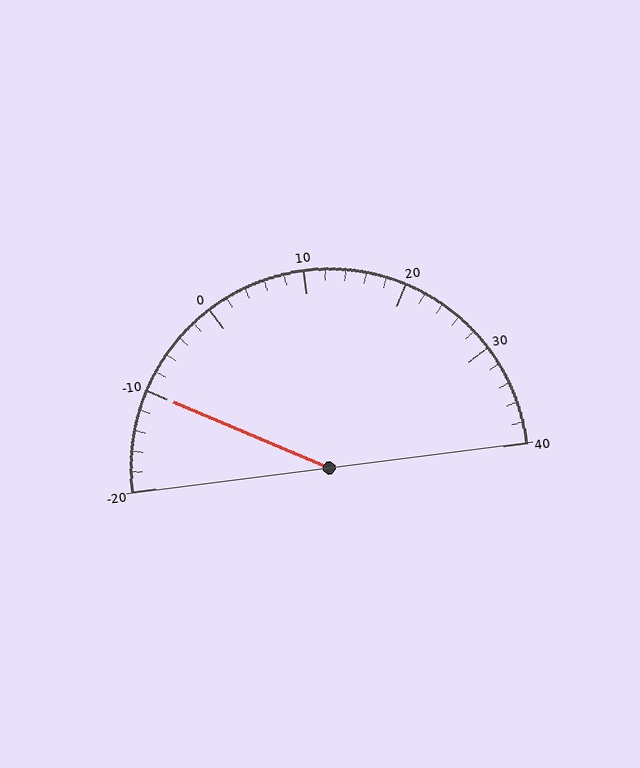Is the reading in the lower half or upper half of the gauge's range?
The reading is in the lower half of the range (-20 to 40).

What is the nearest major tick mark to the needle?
The nearest major tick mark is -10.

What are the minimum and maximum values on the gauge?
The gauge ranges from -20 to 40.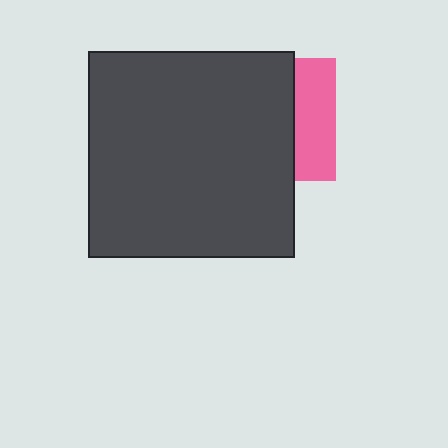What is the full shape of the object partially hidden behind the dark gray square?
The partially hidden object is a pink square.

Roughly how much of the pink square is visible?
A small part of it is visible (roughly 33%).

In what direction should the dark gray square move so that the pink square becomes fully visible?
The dark gray square should move left. That is the shortest direction to clear the overlap and leave the pink square fully visible.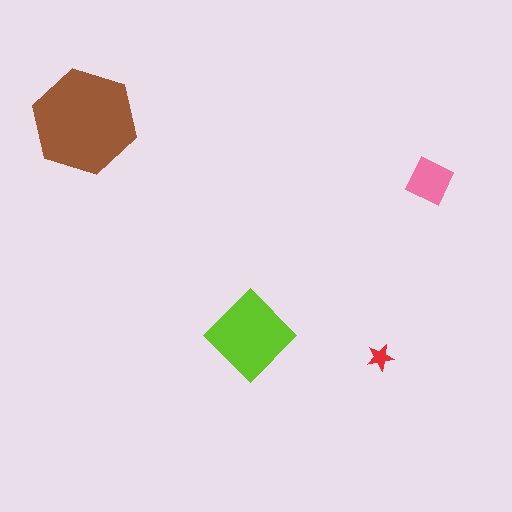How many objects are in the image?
There are 4 objects in the image.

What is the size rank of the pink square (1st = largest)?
3rd.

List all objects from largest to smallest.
The brown hexagon, the lime diamond, the pink square, the red star.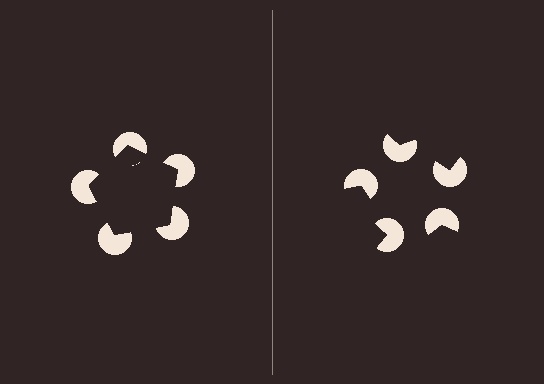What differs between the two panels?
The pac-man discs are positioned identically on both sides; only the wedge orientations differ. On the left they align to a pentagon; on the right they are misaligned.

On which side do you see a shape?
An illusory pentagon appears on the left side. On the right side the wedge cuts are rotated, so no coherent shape forms.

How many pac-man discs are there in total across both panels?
10 — 5 on each side.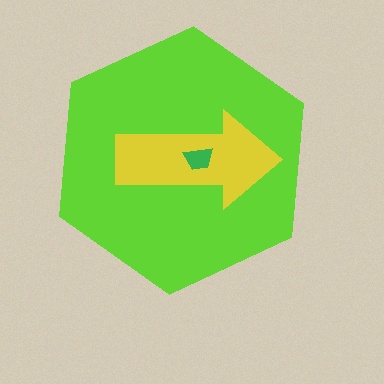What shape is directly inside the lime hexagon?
The yellow arrow.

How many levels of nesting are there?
3.